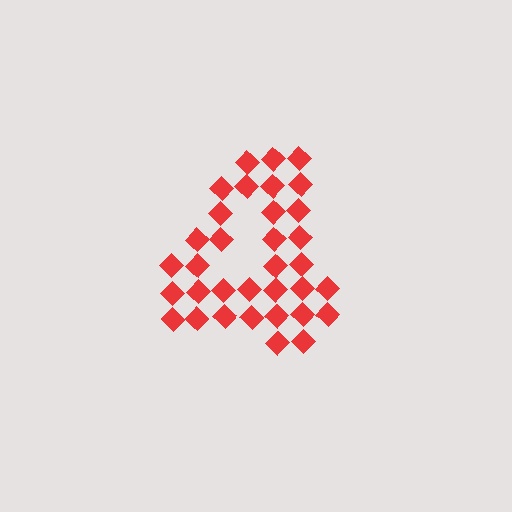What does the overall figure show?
The overall figure shows the digit 4.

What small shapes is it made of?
It is made of small diamonds.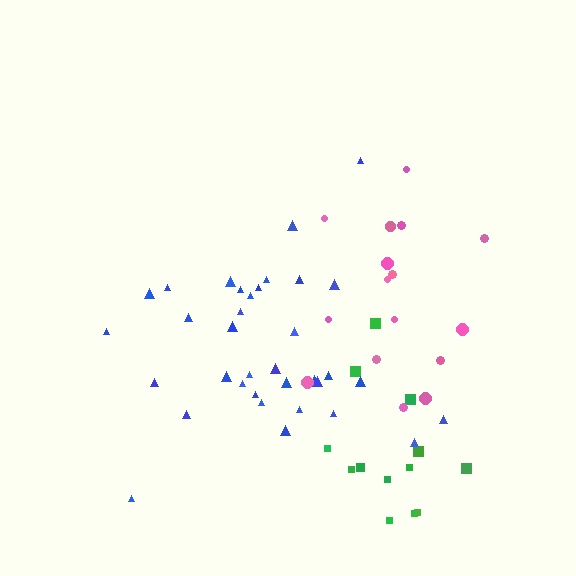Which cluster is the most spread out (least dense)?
Green.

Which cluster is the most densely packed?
Blue.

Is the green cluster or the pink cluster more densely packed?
Pink.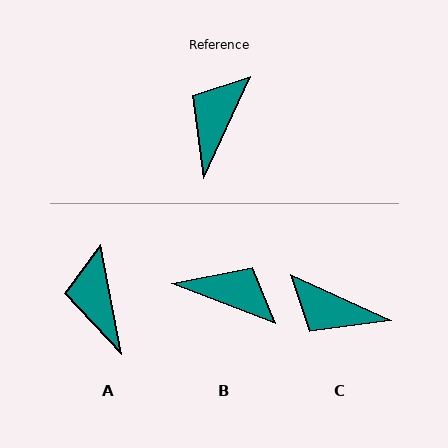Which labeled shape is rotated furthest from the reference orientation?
C, about 90 degrees away.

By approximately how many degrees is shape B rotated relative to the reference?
Approximately 87 degrees clockwise.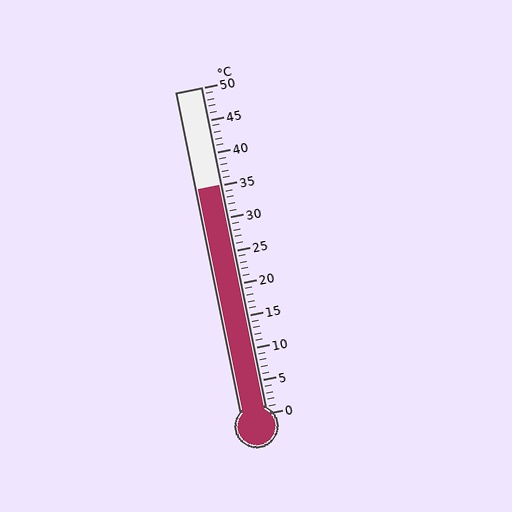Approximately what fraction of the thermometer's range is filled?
The thermometer is filled to approximately 70% of its range.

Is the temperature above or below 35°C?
The temperature is at 35°C.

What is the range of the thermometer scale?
The thermometer scale ranges from 0°C to 50°C.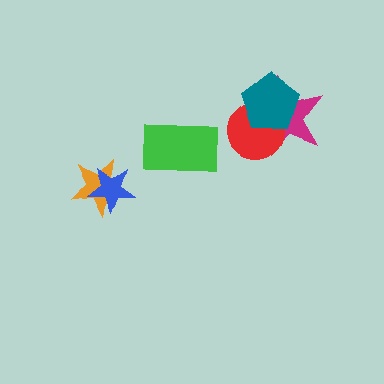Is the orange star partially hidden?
Yes, it is partially covered by another shape.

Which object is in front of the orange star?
The blue star is in front of the orange star.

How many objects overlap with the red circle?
2 objects overlap with the red circle.